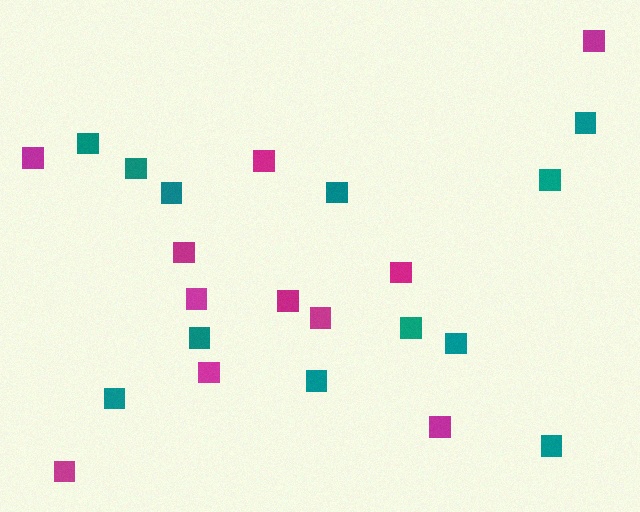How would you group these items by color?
There are 2 groups: one group of teal squares (12) and one group of magenta squares (11).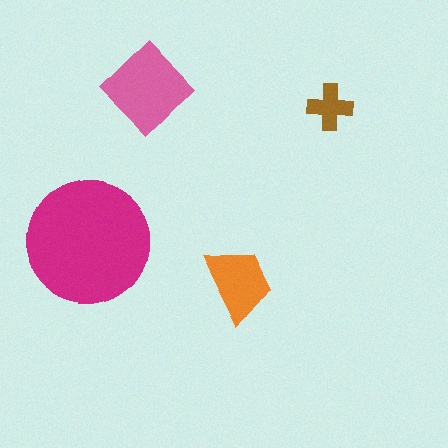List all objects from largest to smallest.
The magenta circle, the pink diamond, the orange trapezoid, the brown cross.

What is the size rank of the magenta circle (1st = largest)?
1st.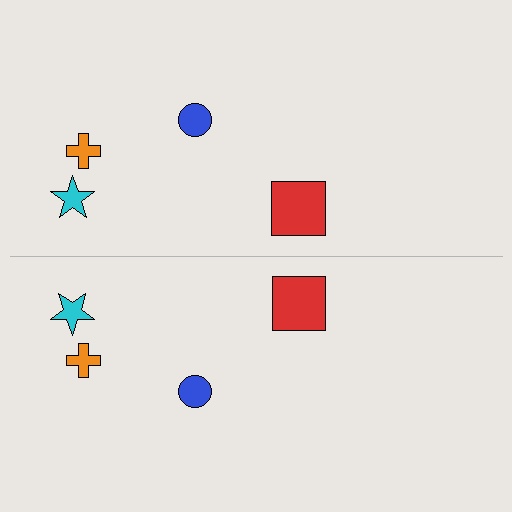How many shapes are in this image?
There are 8 shapes in this image.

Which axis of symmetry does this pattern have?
The pattern has a horizontal axis of symmetry running through the center of the image.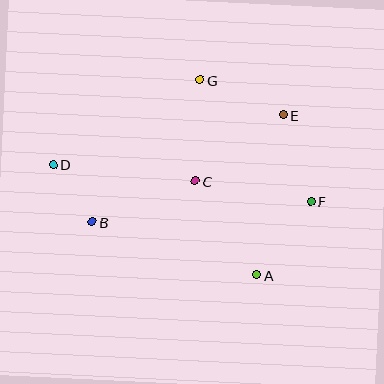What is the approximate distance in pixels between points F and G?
The distance between F and G is approximately 164 pixels.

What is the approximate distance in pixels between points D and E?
The distance between D and E is approximately 235 pixels.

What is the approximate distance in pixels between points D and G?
The distance between D and G is approximately 169 pixels.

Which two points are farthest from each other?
Points D and F are farthest from each other.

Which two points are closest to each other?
Points B and D are closest to each other.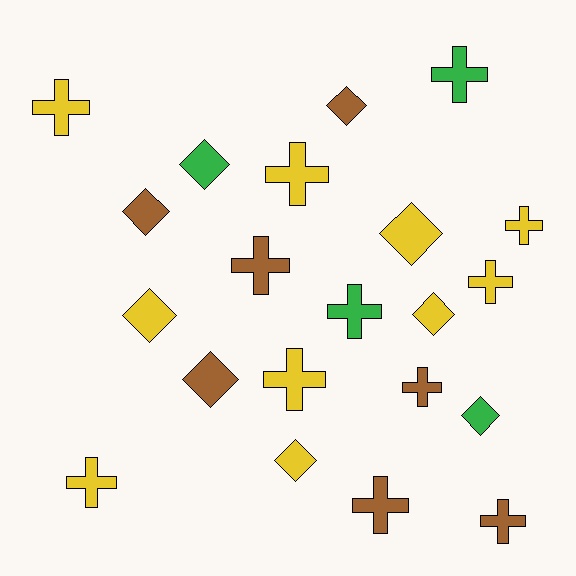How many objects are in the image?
There are 21 objects.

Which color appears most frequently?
Yellow, with 10 objects.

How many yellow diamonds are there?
There are 4 yellow diamonds.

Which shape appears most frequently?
Cross, with 12 objects.